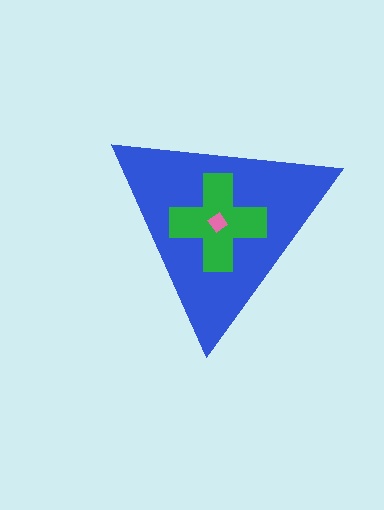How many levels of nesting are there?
3.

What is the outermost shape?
The blue triangle.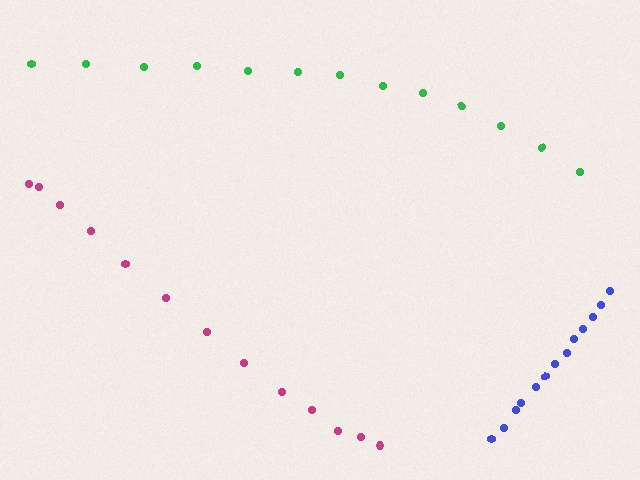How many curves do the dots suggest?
There are 3 distinct paths.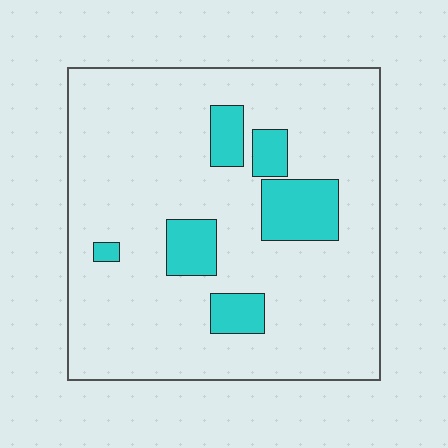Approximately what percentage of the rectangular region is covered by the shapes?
Approximately 15%.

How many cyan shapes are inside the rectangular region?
6.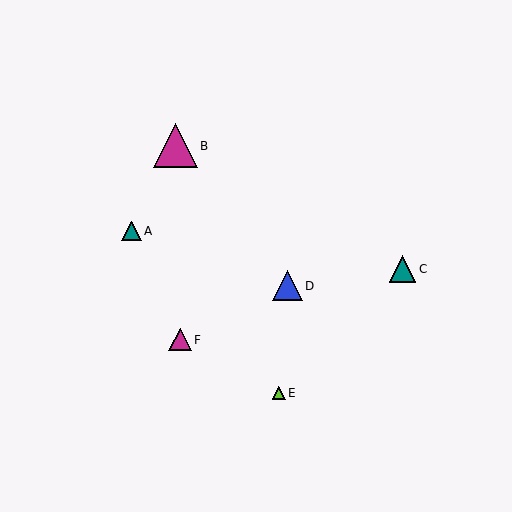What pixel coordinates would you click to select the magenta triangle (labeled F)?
Click at (180, 340) to select the magenta triangle F.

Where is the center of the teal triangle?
The center of the teal triangle is at (131, 231).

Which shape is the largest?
The magenta triangle (labeled B) is the largest.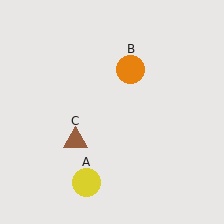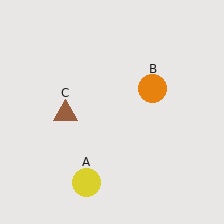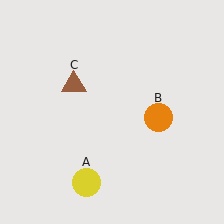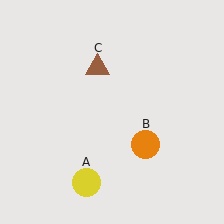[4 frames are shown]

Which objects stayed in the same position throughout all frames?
Yellow circle (object A) remained stationary.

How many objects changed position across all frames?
2 objects changed position: orange circle (object B), brown triangle (object C).